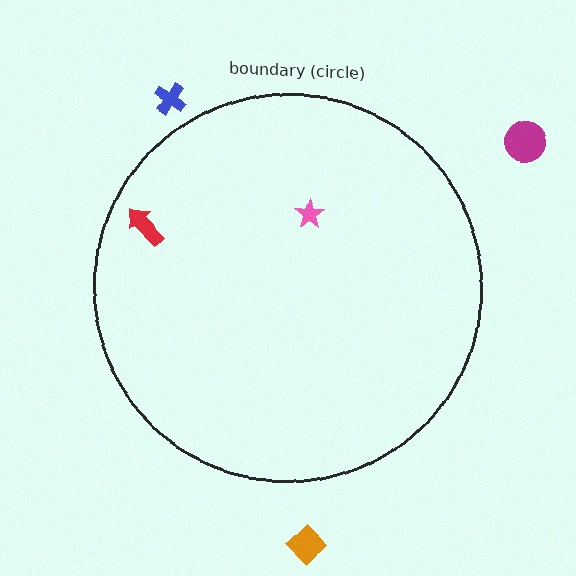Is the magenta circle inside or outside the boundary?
Outside.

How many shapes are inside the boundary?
2 inside, 3 outside.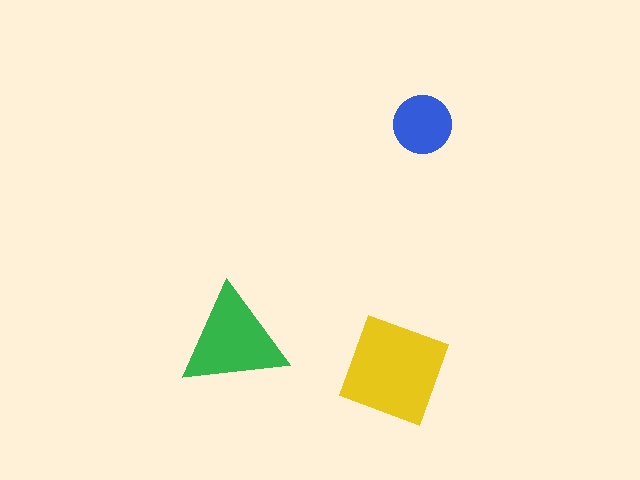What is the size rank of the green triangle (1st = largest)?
2nd.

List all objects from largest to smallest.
The yellow square, the green triangle, the blue circle.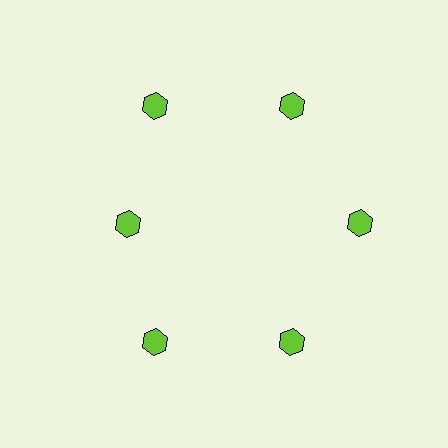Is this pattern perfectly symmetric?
No. The 6 lime hexagons are arranged in a ring, but one element near the 9 o'clock position is pulled inward toward the center, breaking the 6-fold rotational symmetry.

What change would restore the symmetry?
The symmetry would be restored by moving it outward, back onto the ring so that all 6 hexagons sit at equal angles and equal distance from the center.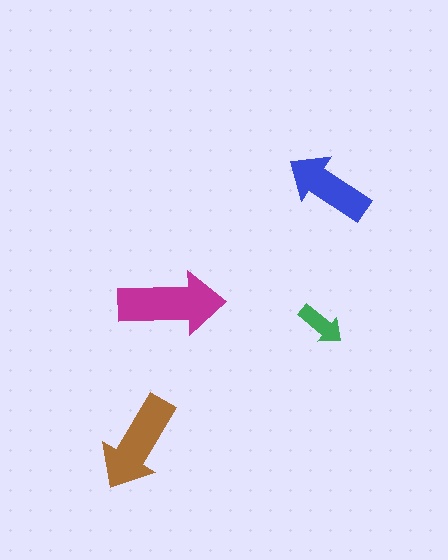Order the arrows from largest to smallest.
the magenta one, the brown one, the blue one, the green one.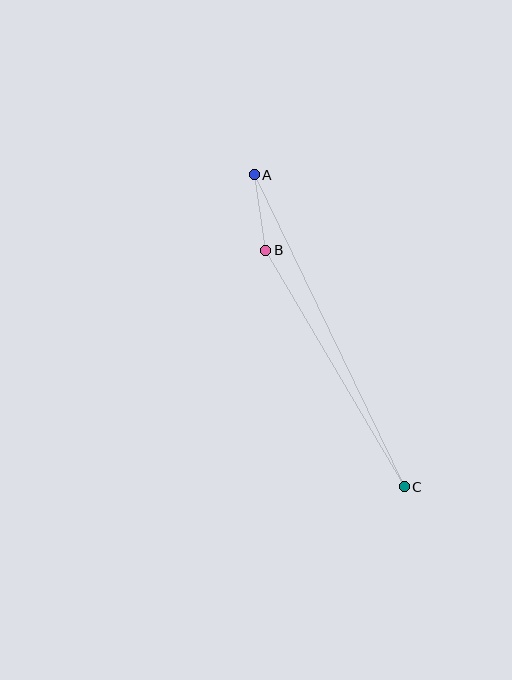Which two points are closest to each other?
Points A and B are closest to each other.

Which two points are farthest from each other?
Points A and C are farthest from each other.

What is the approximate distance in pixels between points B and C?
The distance between B and C is approximately 274 pixels.